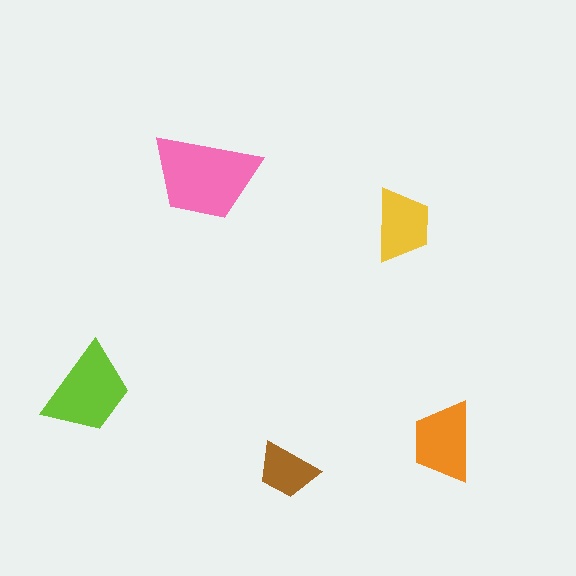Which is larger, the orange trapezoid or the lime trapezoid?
The lime one.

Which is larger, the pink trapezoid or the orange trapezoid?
The pink one.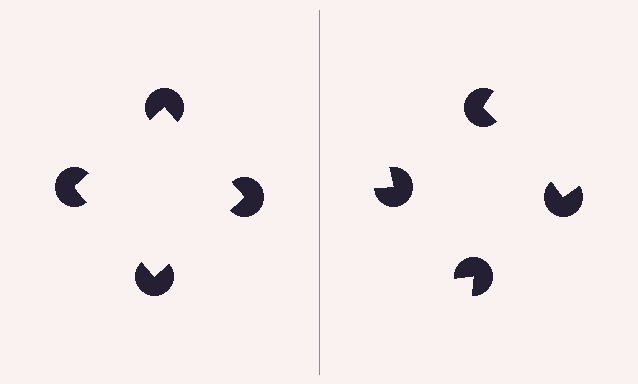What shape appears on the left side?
An illusory square.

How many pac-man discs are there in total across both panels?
8 — 4 on each side.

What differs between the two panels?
The pac-man discs are positioned identically on both sides; only the wedge orientations differ. On the left they align to a square; on the right they are misaligned.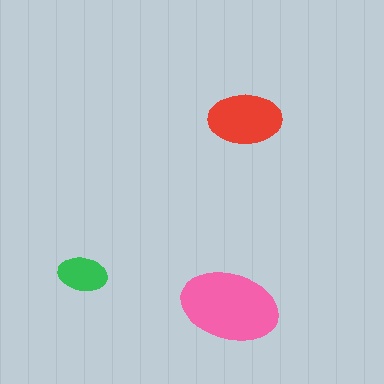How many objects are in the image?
There are 3 objects in the image.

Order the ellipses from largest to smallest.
the pink one, the red one, the green one.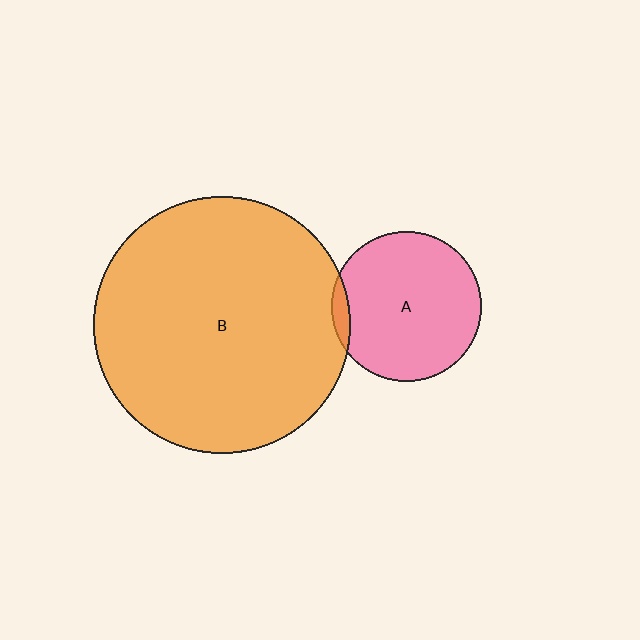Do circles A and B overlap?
Yes.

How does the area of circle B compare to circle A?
Approximately 2.9 times.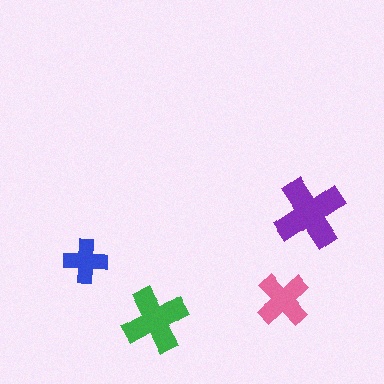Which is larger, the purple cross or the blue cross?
The purple one.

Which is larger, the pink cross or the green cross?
The green one.